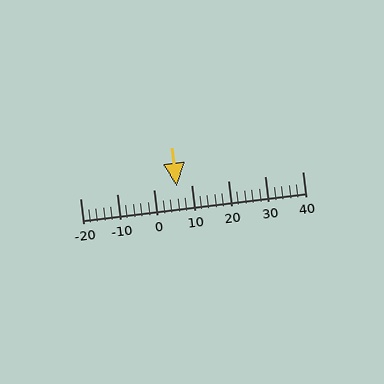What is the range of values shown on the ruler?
The ruler shows values from -20 to 40.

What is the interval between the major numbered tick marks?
The major tick marks are spaced 10 units apart.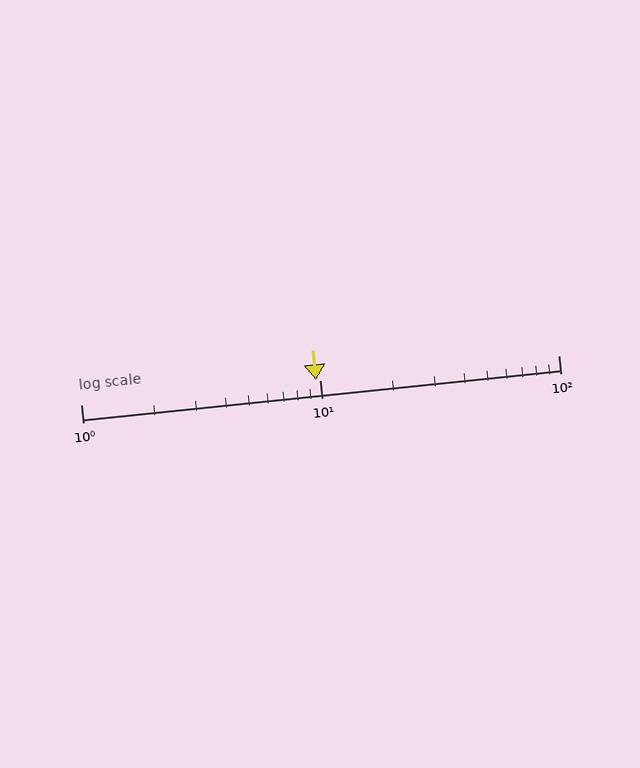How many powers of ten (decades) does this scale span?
The scale spans 2 decades, from 1 to 100.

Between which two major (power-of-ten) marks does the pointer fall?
The pointer is between 1 and 10.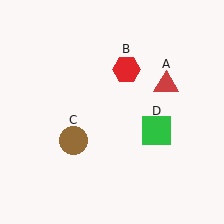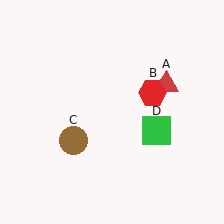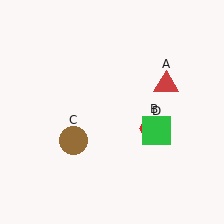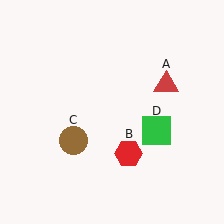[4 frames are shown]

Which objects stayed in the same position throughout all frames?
Red triangle (object A) and brown circle (object C) and green square (object D) remained stationary.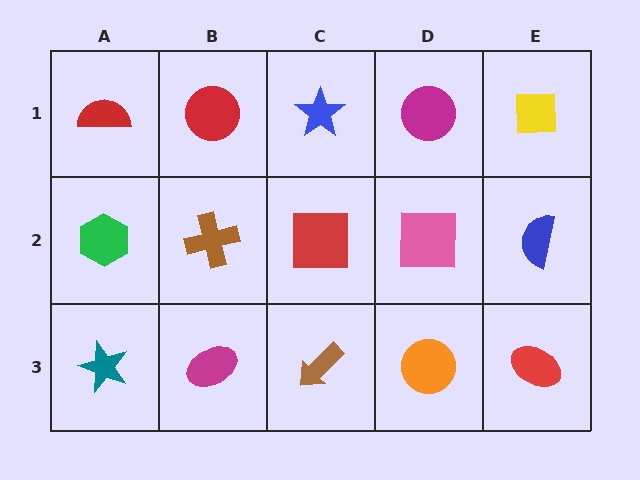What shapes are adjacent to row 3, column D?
A pink square (row 2, column D), a brown arrow (row 3, column C), a red ellipse (row 3, column E).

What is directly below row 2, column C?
A brown arrow.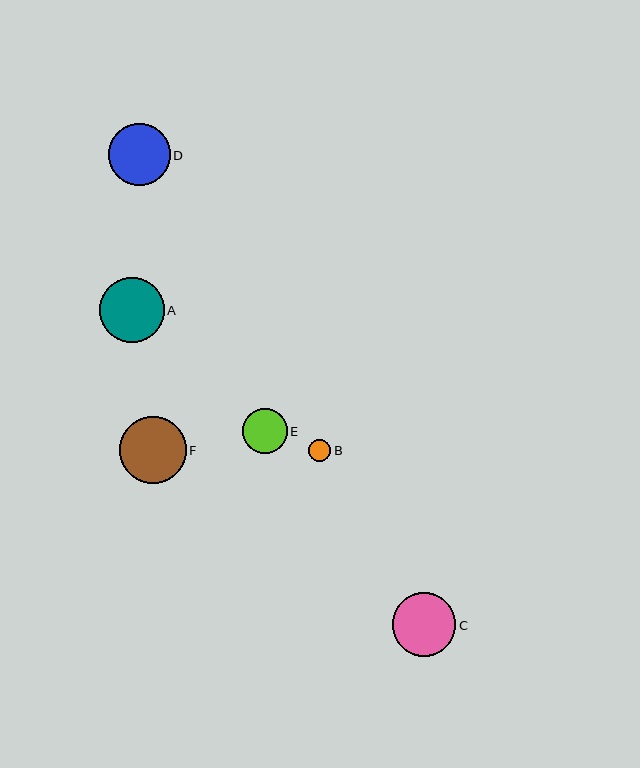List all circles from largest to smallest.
From largest to smallest: F, A, C, D, E, B.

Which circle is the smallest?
Circle B is the smallest with a size of approximately 22 pixels.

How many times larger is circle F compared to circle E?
Circle F is approximately 1.5 times the size of circle E.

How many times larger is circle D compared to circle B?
Circle D is approximately 2.8 times the size of circle B.